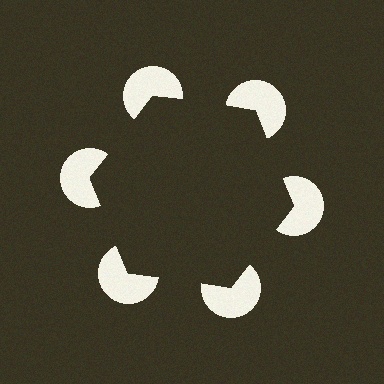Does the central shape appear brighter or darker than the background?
It typically appears slightly darker than the background, even though no actual brightness change is drawn.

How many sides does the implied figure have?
6 sides.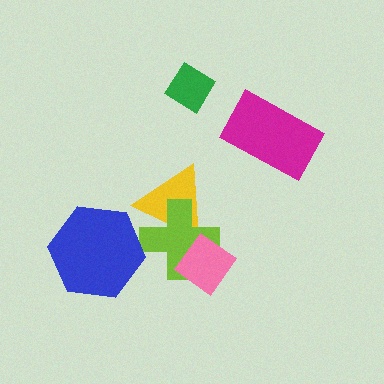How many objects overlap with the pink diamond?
1 object overlaps with the pink diamond.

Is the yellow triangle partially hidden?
Yes, it is partially covered by another shape.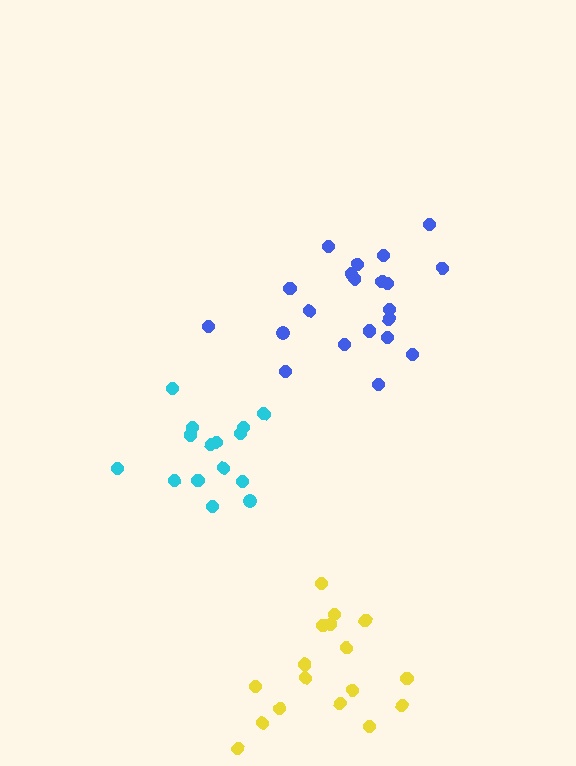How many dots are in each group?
Group 1: 21 dots, Group 2: 15 dots, Group 3: 17 dots (53 total).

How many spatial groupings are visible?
There are 3 spatial groupings.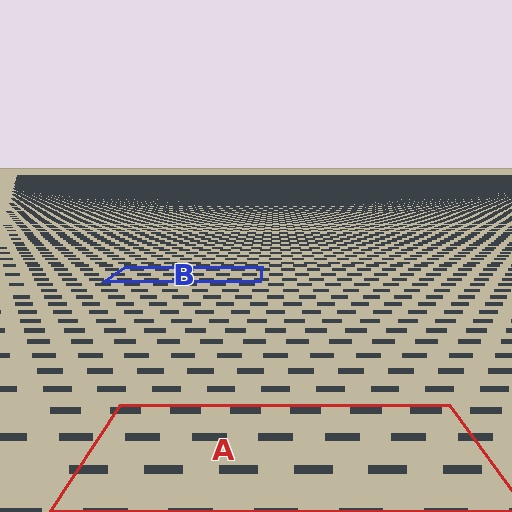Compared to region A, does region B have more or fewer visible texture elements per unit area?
Region B has more texture elements per unit area — they are packed more densely because it is farther away.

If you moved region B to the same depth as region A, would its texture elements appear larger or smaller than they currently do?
They would appear larger. At a closer depth, the same texture elements are projected at a bigger on-screen size.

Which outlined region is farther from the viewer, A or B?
Region B is farther from the viewer — the texture elements inside it appear smaller and more densely packed.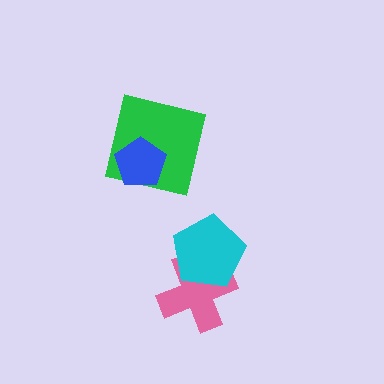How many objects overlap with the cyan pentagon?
1 object overlaps with the cyan pentagon.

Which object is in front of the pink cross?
The cyan pentagon is in front of the pink cross.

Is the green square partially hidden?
Yes, it is partially covered by another shape.